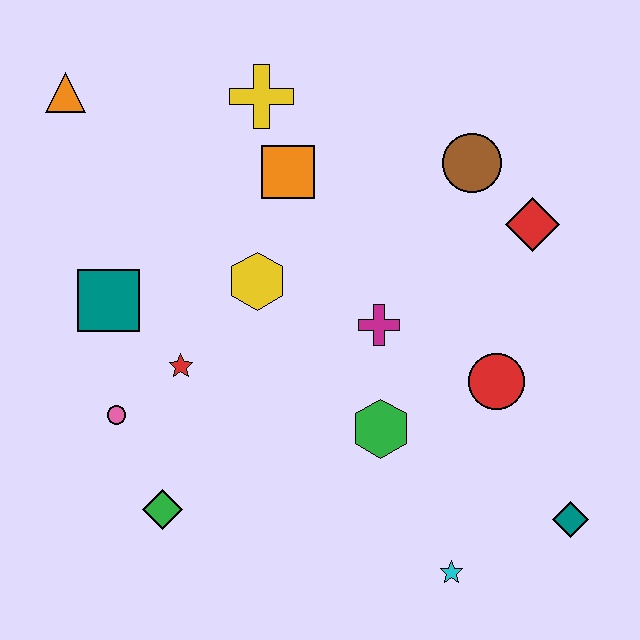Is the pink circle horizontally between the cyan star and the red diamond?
No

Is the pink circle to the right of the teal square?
Yes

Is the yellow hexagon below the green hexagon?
No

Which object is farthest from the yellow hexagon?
The teal diamond is farthest from the yellow hexagon.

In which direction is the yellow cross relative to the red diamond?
The yellow cross is to the left of the red diamond.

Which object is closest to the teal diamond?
The cyan star is closest to the teal diamond.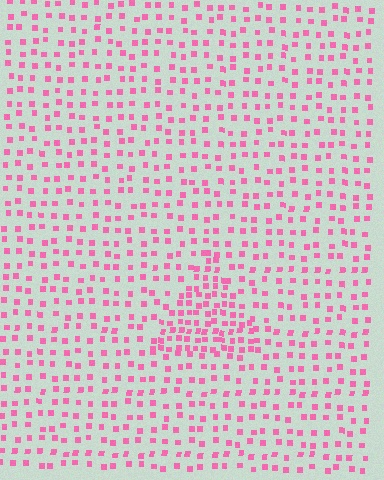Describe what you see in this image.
The image contains small pink elements arranged at two different densities. A triangle-shaped region is visible where the elements are more densely packed than the surrounding area.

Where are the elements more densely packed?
The elements are more densely packed inside the triangle boundary.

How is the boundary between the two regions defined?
The boundary is defined by a change in element density (approximately 2.0x ratio). All elements are the same color, size, and shape.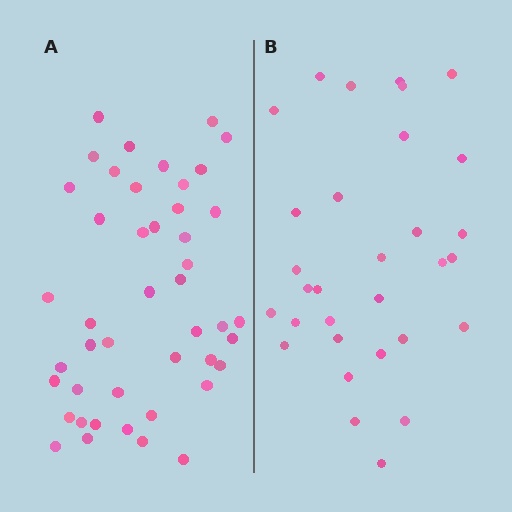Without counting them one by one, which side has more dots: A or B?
Region A (the left region) has more dots.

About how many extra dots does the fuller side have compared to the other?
Region A has approximately 15 more dots than region B.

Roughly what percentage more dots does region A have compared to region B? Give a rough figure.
About 45% more.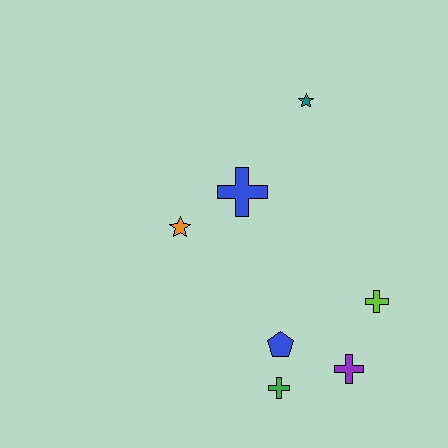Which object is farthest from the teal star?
The green cross is farthest from the teal star.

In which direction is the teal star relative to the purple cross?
The teal star is above the purple cross.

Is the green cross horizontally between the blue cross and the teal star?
Yes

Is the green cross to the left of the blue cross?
No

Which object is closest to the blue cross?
The orange star is closest to the blue cross.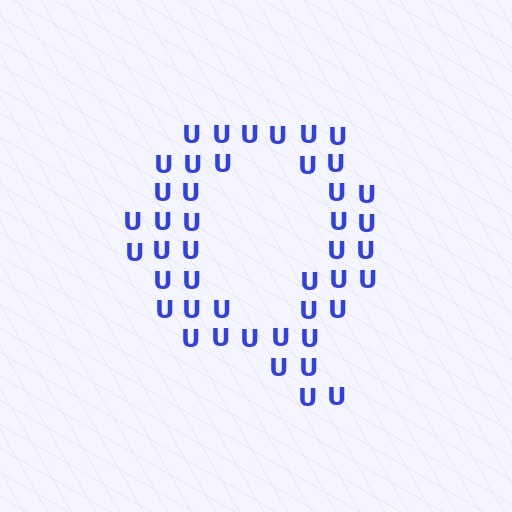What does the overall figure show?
The overall figure shows the letter Q.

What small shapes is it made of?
It is made of small letter U's.